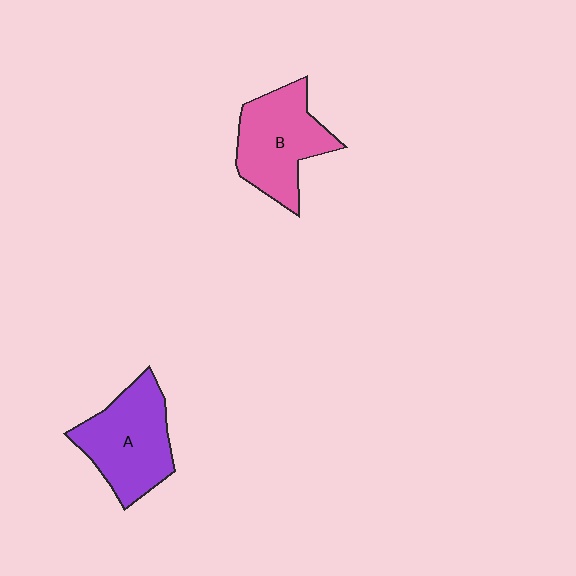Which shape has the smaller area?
Shape B (pink).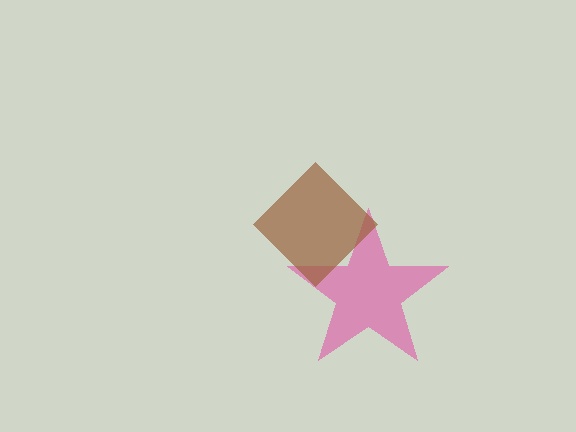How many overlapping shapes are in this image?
There are 2 overlapping shapes in the image.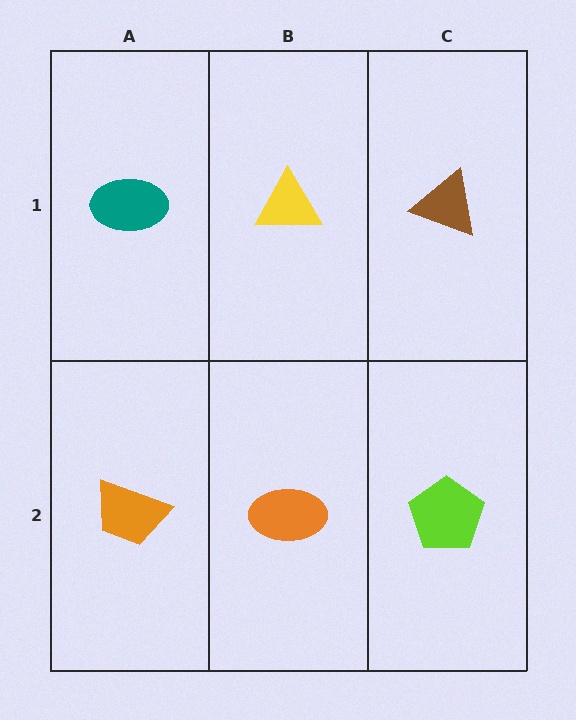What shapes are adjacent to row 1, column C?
A lime pentagon (row 2, column C), a yellow triangle (row 1, column B).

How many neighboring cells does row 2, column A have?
2.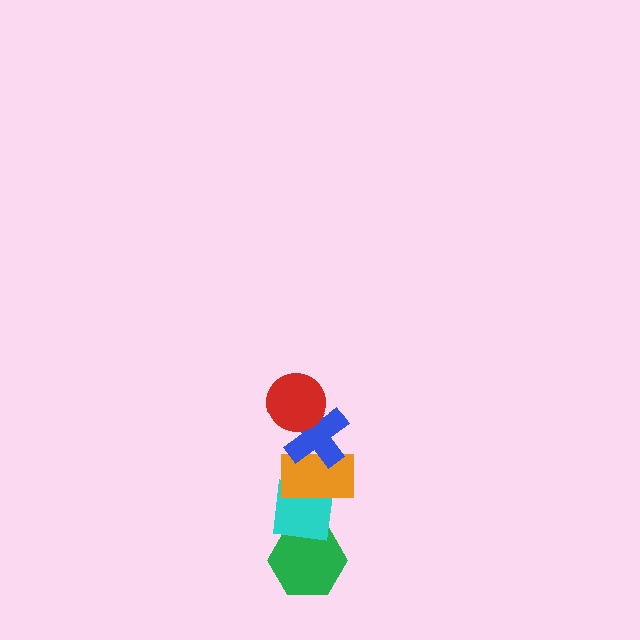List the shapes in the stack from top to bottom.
From top to bottom: the red circle, the blue cross, the orange rectangle, the cyan square, the green hexagon.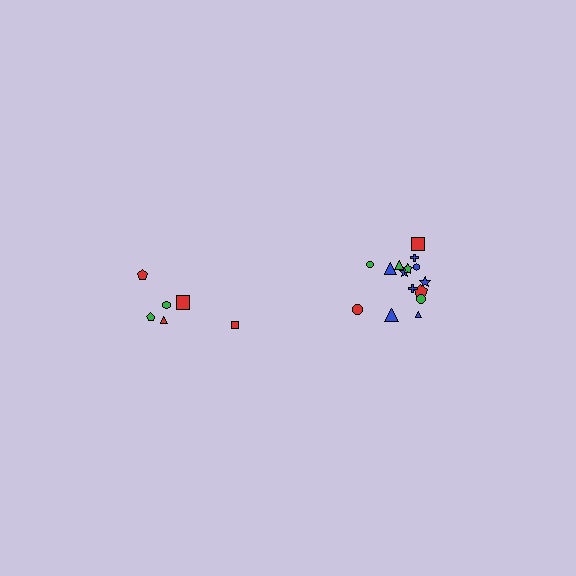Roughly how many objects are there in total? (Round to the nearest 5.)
Roughly 20 objects in total.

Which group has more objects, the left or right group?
The right group.